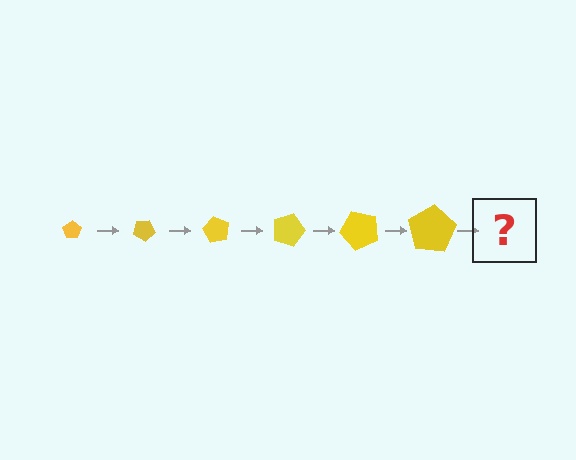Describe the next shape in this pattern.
It should be a pentagon, larger than the previous one and rotated 180 degrees from the start.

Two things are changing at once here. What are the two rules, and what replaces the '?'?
The two rules are that the pentagon grows larger each step and it rotates 30 degrees each step. The '?' should be a pentagon, larger than the previous one and rotated 180 degrees from the start.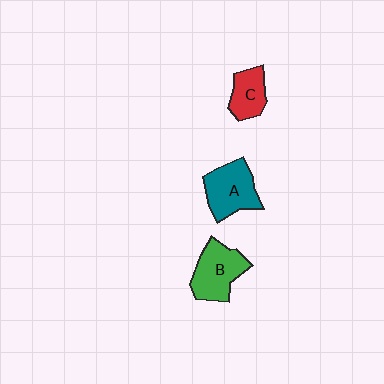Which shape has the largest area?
Shape B (green).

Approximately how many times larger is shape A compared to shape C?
Approximately 1.5 times.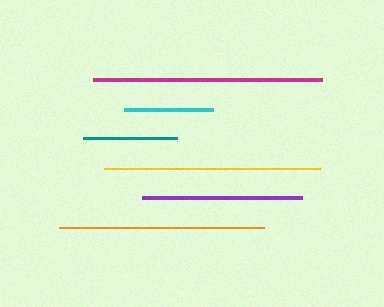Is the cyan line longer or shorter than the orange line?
The orange line is longer than the cyan line.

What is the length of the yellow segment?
The yellow segment is approximately 215 pixels long.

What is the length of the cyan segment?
The cyan segment is approximately 89 pixels long.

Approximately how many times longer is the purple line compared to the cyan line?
The purple line is approximately 1.8 times the length of the cyan line.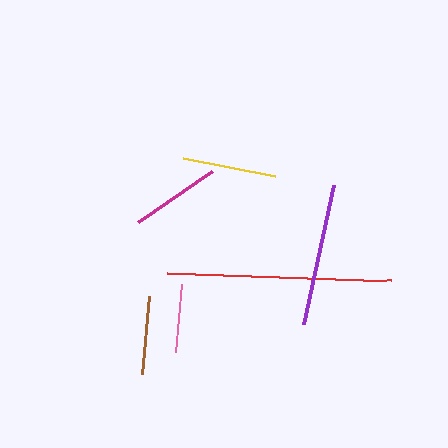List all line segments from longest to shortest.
From longest to shortest: red, purple, yellow, magenta, brown, pink.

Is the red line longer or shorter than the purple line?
The red line is longer than the purple line.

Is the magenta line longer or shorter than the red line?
The red line is longer than the magenta line.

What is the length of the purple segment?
The purple segment is approximately 142 pixels long.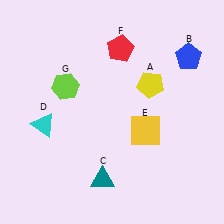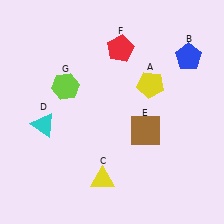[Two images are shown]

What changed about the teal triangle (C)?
In Image 1, C is teal. In Image 2, it changed to yellow.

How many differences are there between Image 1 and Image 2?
There are 2 differences between the two images.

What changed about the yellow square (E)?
In Image 1, E is yellow. In Image 2, it changed to brown.